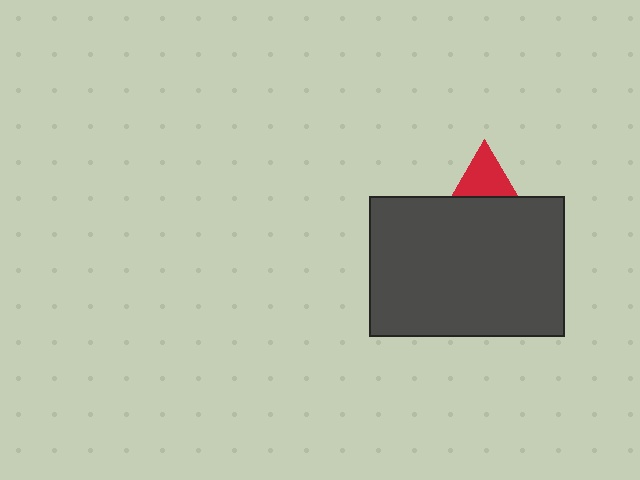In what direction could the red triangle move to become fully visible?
The red triangle could move up. That would shift it out from behind the dark gray rectangle entirely.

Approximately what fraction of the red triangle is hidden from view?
Roughly 61% of the red triangle is hidden behind the dark gray rectangle.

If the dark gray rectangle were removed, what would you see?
You would see the complete red triangle.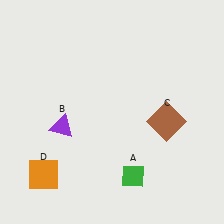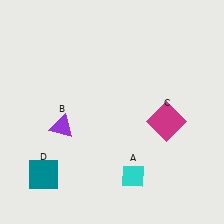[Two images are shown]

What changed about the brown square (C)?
In Image 1, C is brown. In Image 2, it changed to magenta.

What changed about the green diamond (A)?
In Image 1, A is green. In Image 2, it changed to cyan.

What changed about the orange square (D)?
In Image 1, D is orange. In Image 2, it changed to teal.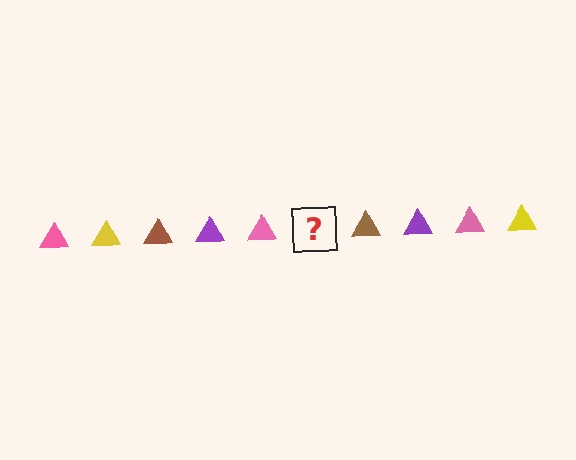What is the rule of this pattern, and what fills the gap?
The rule is that the pattern cycles through pink, yellow, brown, purple triangles. The gap should be filled with a yellow triangle.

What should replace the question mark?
The question mark should be replaced with a yellow triangle.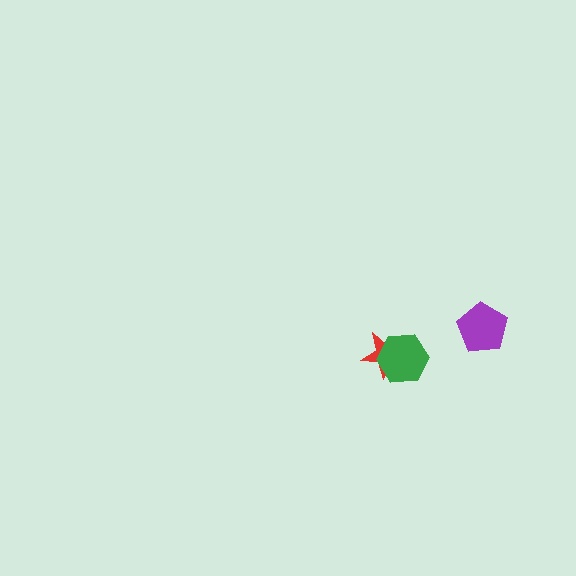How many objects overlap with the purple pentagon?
0 objects overlap with the purple pentagon.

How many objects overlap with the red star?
1 object overlaps with the red star.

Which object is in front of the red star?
The green hexagon is in front of the red star.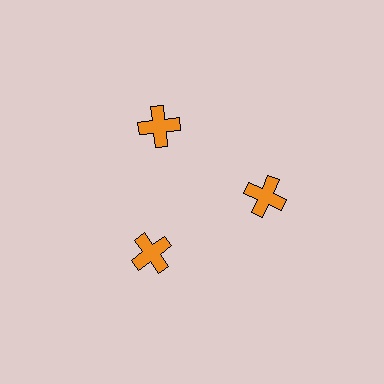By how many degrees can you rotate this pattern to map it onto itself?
The pattern maps onto itself every 120 degrees of rotation.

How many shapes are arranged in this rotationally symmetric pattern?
There are 3 shapes, arranged in 3 groups of 1.